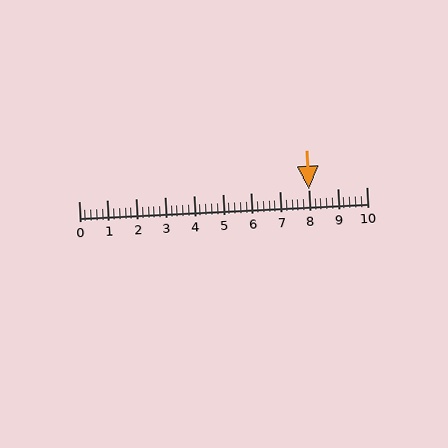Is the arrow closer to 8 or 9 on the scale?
The arrow is closer to 8.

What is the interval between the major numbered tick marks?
The major tick marks are spaced 1 units apart.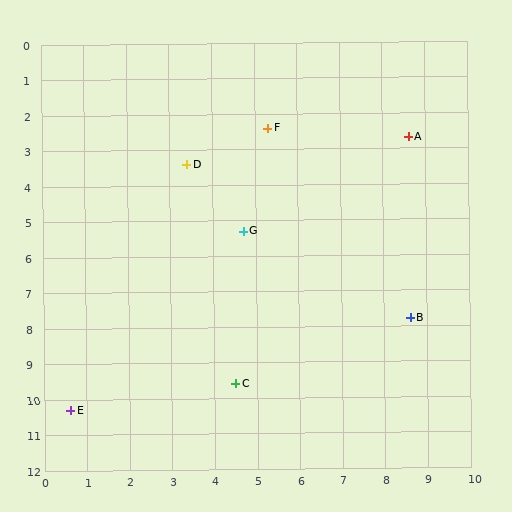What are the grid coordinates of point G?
Point G is at approximately (4.7, 5.3).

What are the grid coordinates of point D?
Point D is at approximately (3.4, 3.4).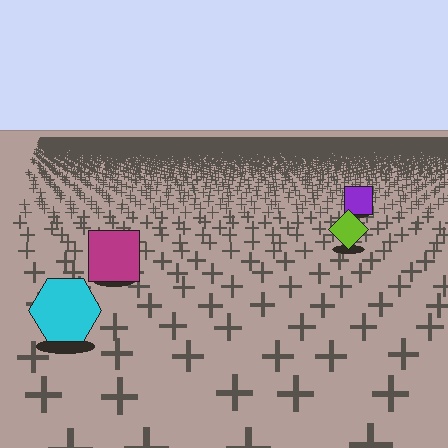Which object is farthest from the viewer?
The purple square is farthest from the viewer. It appears smaller and the ground texture around it is denser.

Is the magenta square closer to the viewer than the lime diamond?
Yes. The magenta square is closer — you can tell from the texture gradient: the ground texture is coarser near it.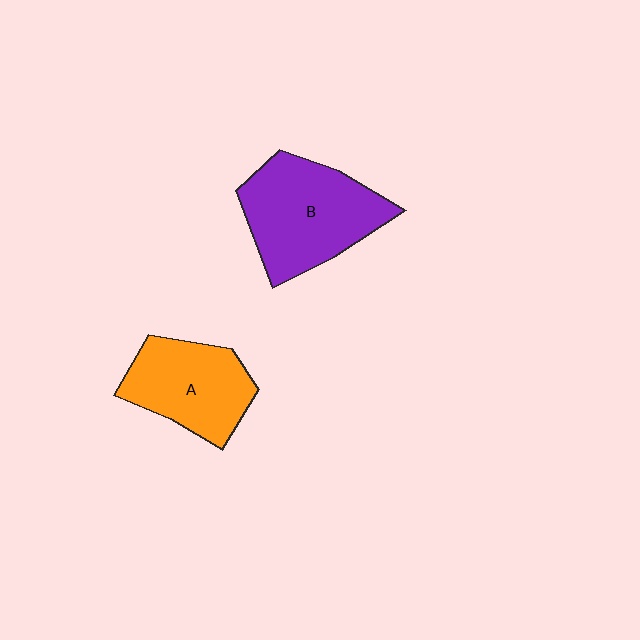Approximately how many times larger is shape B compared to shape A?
Approximately 1.3 times.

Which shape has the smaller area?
Shape A (orange).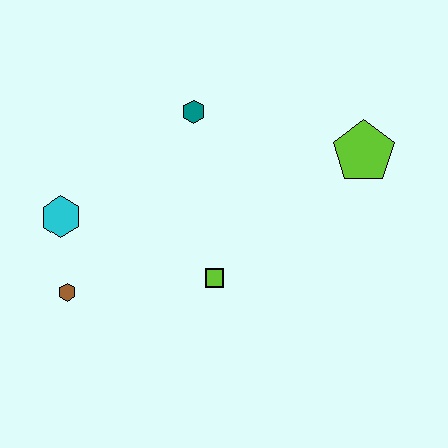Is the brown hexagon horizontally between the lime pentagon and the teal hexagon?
No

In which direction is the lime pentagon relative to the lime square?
The lime pentagon is to the right of the lime square.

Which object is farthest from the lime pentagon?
The brown hexagon is farthest from the lime pentagon.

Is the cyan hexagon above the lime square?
Yes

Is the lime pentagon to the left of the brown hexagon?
No